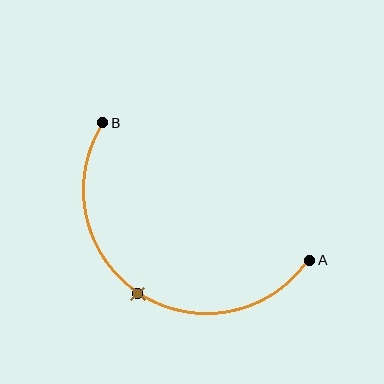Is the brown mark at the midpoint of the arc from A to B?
Yes. The brown mark lies on the arc at equal arc-length from both A and B — it is the arc midpoint.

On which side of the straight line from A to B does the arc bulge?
The arc bulges below the straight line connecting A and B.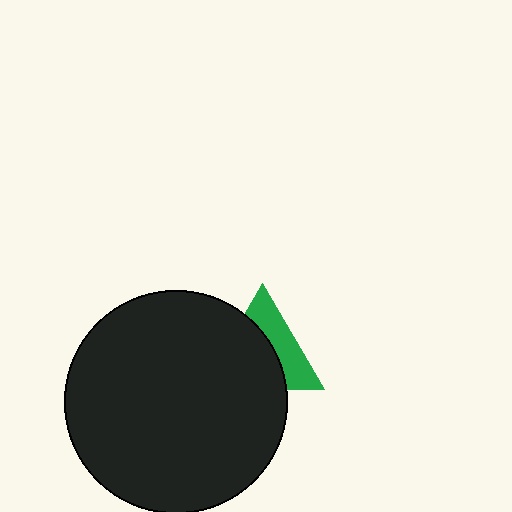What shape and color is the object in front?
The object in front is a black circle.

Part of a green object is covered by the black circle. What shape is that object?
It is a triangle.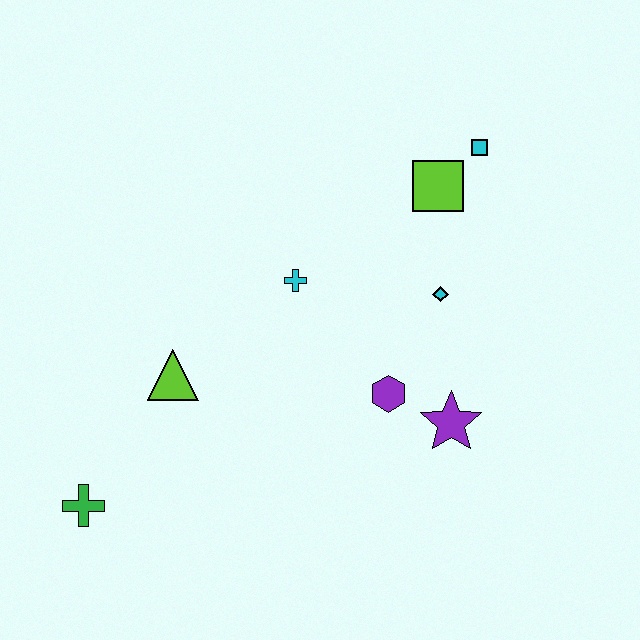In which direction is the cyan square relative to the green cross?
The cyan square is to the right of the green cross.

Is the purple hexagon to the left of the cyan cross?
No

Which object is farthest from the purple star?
The green cross is farthest from the purple star.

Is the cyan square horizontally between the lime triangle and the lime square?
No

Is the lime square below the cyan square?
Yes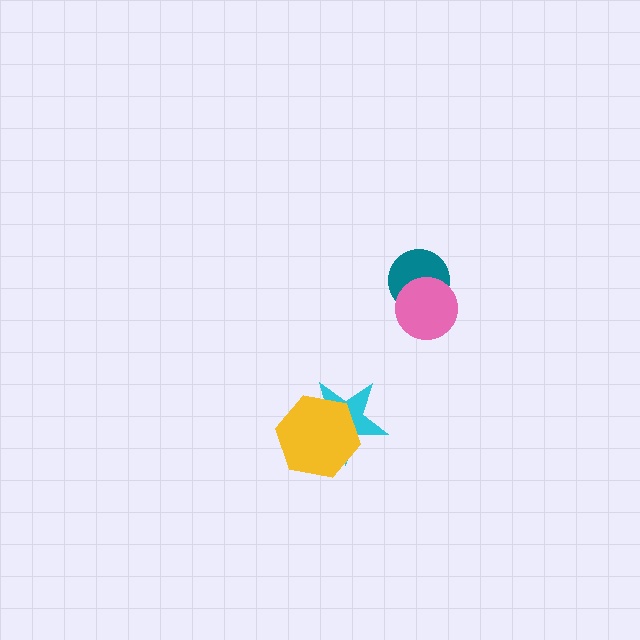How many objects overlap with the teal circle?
1 object overlaps with the teal circle.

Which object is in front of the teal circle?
The pink circle is in front of the teal circle.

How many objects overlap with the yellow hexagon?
1 object overlaps with the yellow hexagon.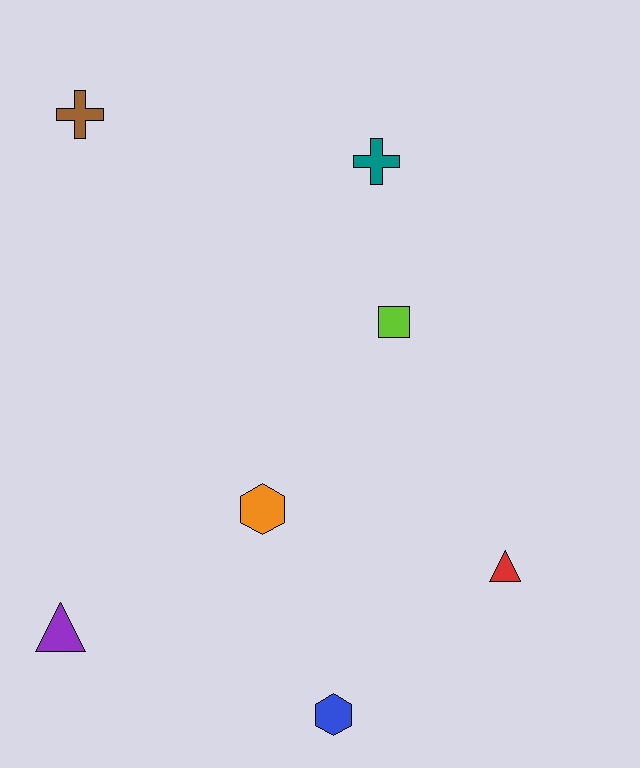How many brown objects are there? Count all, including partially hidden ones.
There is 1 brown object.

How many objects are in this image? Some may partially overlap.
There are 7 objects.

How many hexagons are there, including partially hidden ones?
There are 2 hexagons.